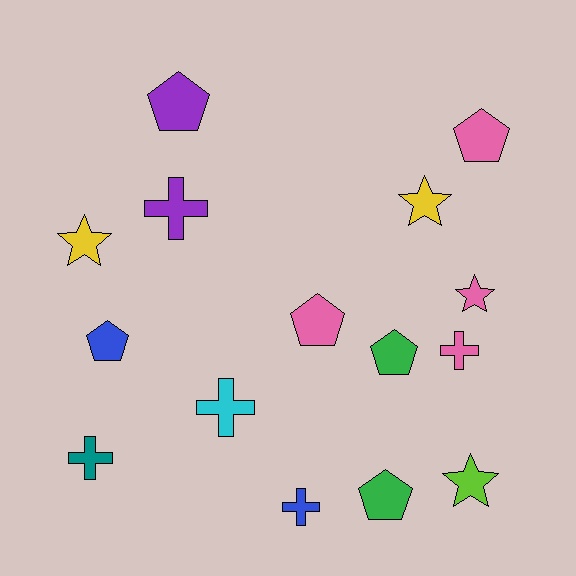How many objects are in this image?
There are 15 objects.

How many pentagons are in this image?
There are 6 pentagons.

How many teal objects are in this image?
There is 1 teal object.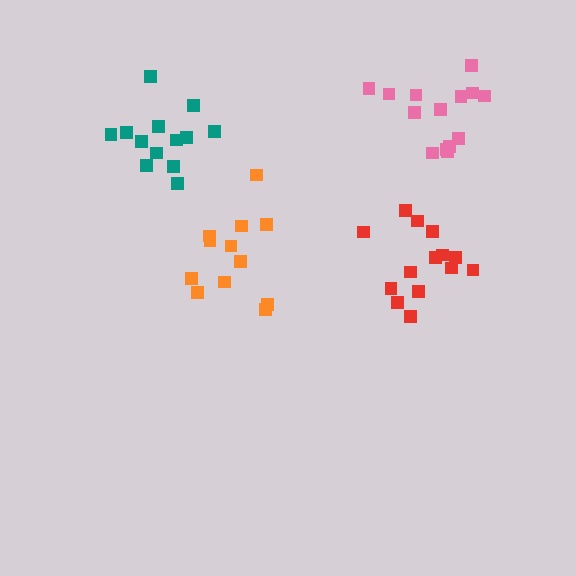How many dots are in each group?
Group 1: 12 dots, Group 2: 13 dots, Group 3: 14 dots, Group 4: 14 dots (53 total).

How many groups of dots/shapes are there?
There are 4 groups.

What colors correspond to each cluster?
The clusters are colored: orange, teal, red, pink.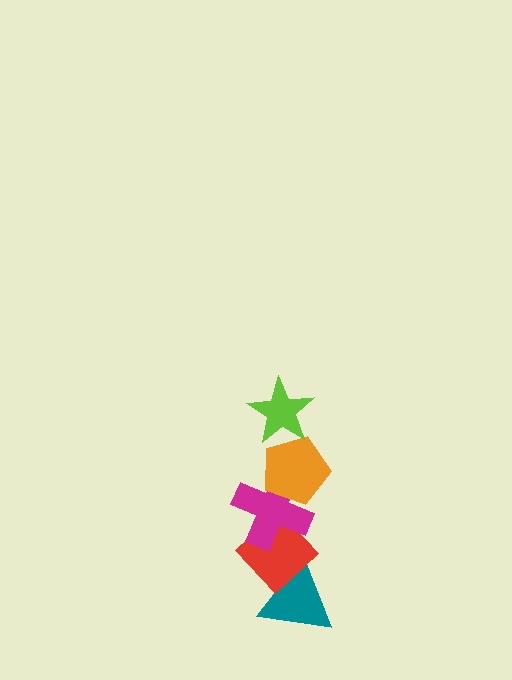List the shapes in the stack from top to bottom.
From top to bottom: the lime star, the orange pentagon, the magenta cross, the red diamond, the teal triangle.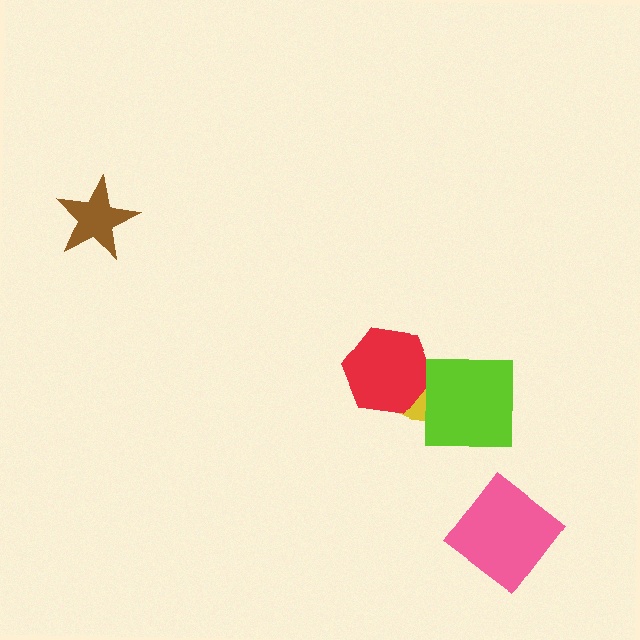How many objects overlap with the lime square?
1 object overlaps with the lime square.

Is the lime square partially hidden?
No, no other shape covers it.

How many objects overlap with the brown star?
0 objects overlap with the brown star.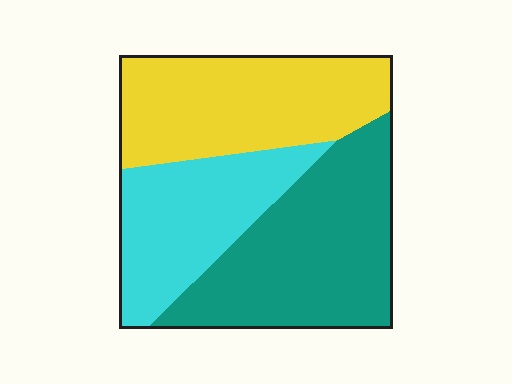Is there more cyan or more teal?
Teal.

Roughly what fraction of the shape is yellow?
Yellow covers 34% of the shape.